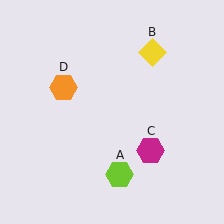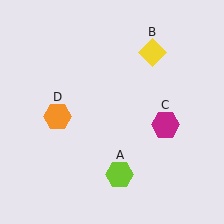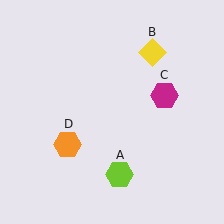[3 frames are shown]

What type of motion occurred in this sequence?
The magenta hexagon (object C), orange hexagon (object D) rotated counterclockwise around the center of the scene.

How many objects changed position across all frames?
2 objects changed position: magenta hexagon (object C), orange hexagon (object D).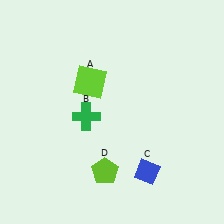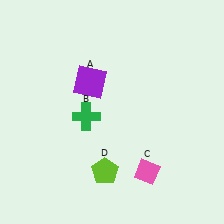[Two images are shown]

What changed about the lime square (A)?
In Image 1, A is lime. In Image 2, it changed to purple.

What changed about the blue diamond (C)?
In Image 1, C is blue. In Image 2, it changed to pink.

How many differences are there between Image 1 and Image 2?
There are 2 differences between the two images.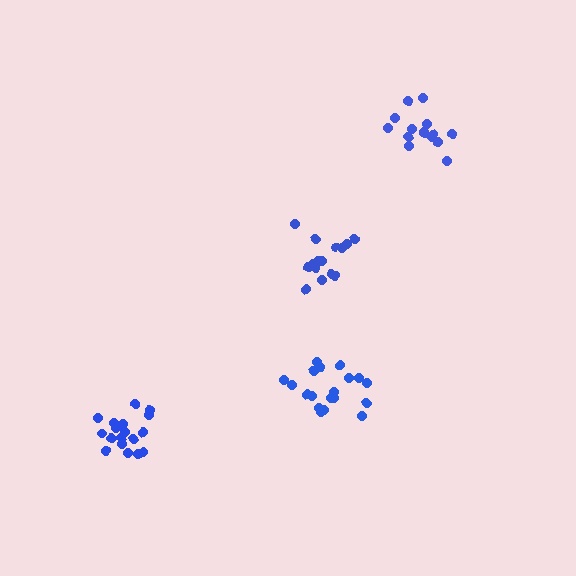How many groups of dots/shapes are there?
There are 4 groups.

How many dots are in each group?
Group 1: 15 dots, Group 2: 19 dots, Group 3: 15 dots, Group 4: 19 dots (68 total).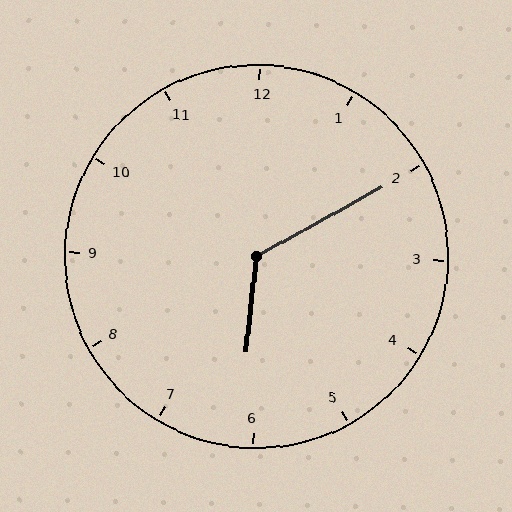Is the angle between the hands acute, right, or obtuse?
It is obtuse.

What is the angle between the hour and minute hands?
Approximately 125 degrees.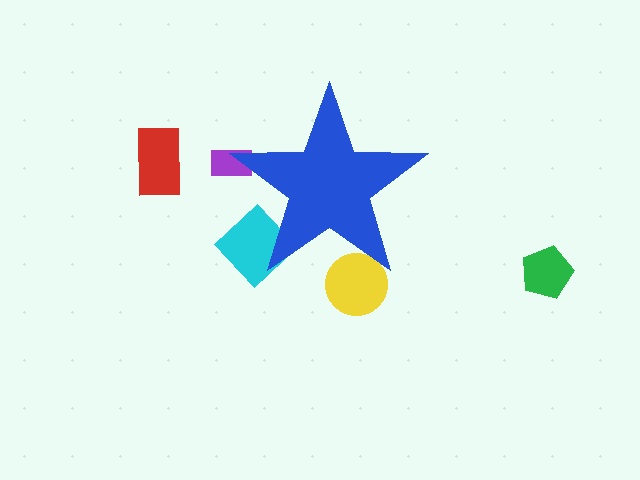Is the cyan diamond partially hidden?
Yes, the cyan diamond is partially hidden behind the blue star.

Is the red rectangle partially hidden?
No, the red rectangle is fully visible.